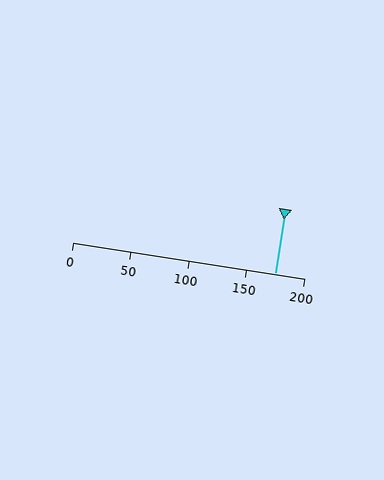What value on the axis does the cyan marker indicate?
The marker indicates approximately 175.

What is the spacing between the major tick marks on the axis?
The major ticks are spaced 50 apart.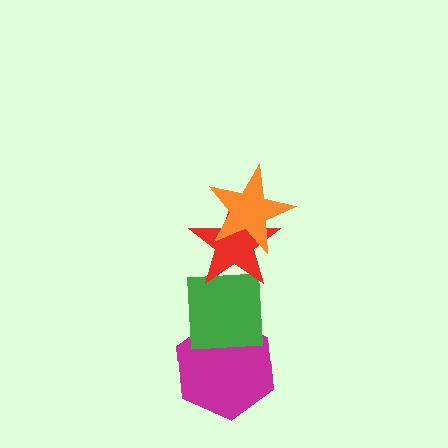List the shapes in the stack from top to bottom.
From top to bottom: the orange star, the red star, the green square, the magenta hexagon.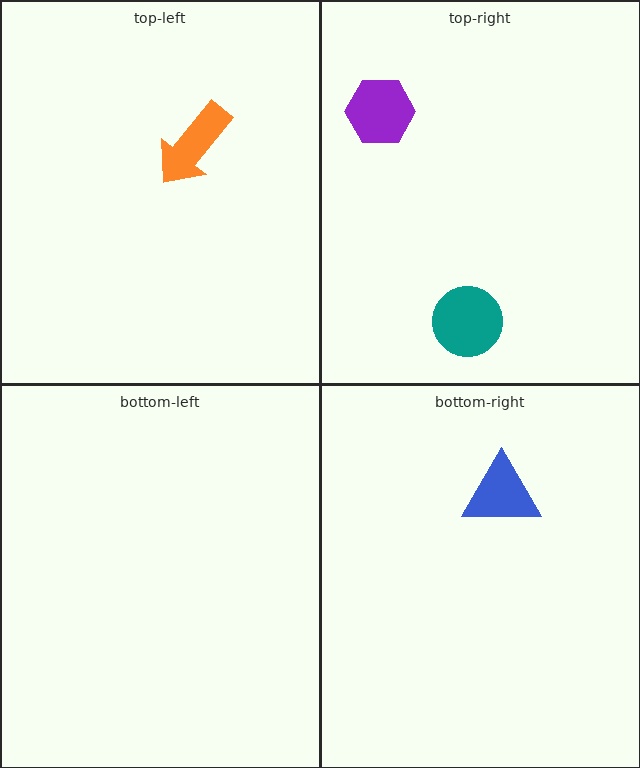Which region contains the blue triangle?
The bottom-right region.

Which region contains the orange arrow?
The top-left region.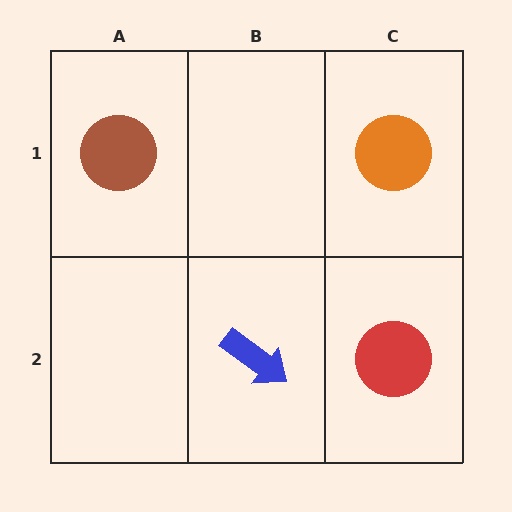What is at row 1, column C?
An orange circle.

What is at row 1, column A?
A brown circle.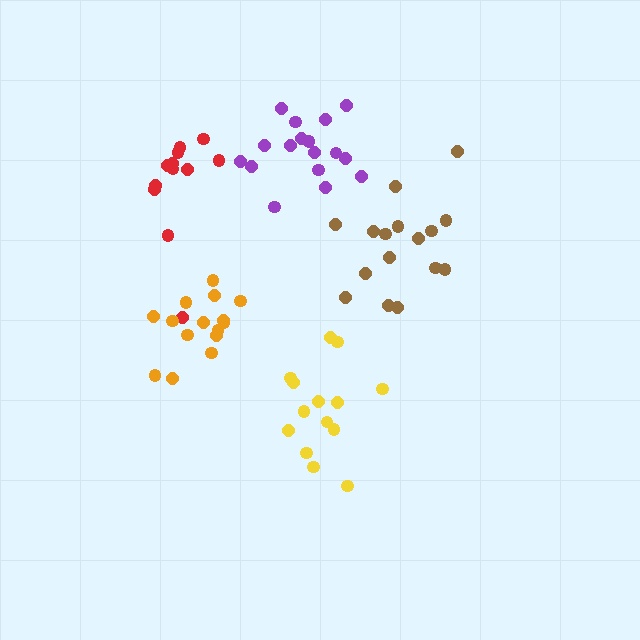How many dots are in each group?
Group 1: 16 dots, Group 2: 12 dots, Group 3: 14 dots, Group 4: 17 dots, Group 5: 15 dots (74 total).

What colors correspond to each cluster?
The clusters are colored: brown, red, yellow, purple, orange.